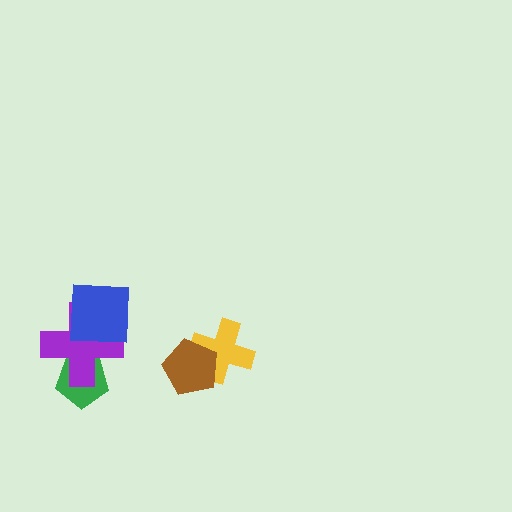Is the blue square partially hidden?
No, no other shape covers it.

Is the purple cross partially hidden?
Yes, it is partially covered by another shape.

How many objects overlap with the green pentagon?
1 object overlaps with the green pentagon.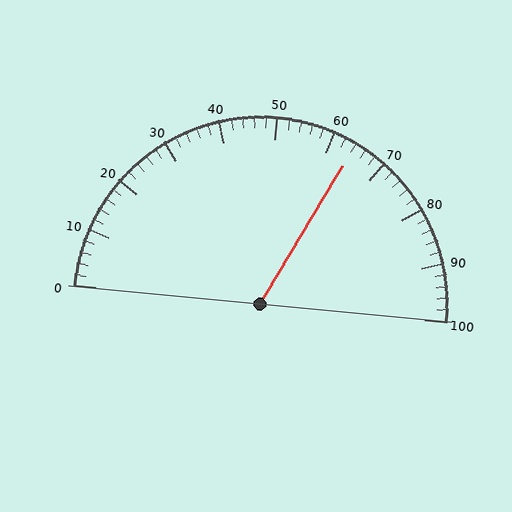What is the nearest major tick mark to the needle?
The nearest major tick mark is 60.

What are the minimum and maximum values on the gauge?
The gauge ranges from 0 to 100.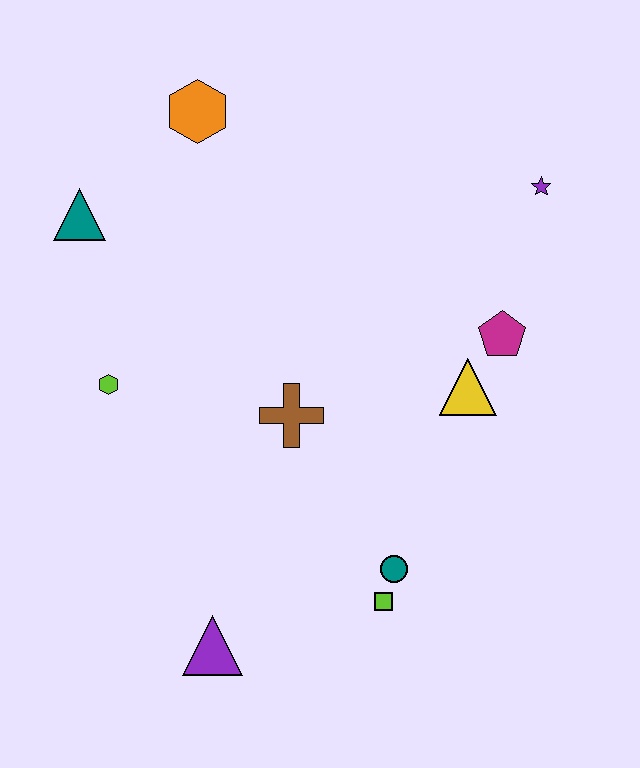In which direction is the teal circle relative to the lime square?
The teal circle is above the lime square.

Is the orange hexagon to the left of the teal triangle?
No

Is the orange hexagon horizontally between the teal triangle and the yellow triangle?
Yes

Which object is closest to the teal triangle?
The orange hexagon is closest to the teal triangle.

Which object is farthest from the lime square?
The orange hexagon is farthest from the lime square.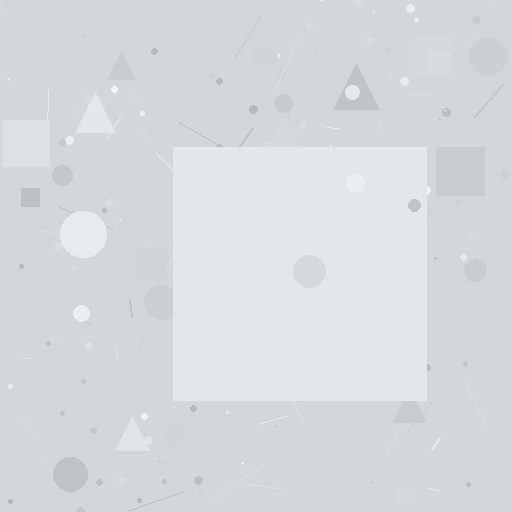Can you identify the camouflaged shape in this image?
The camouflaged shape is a square.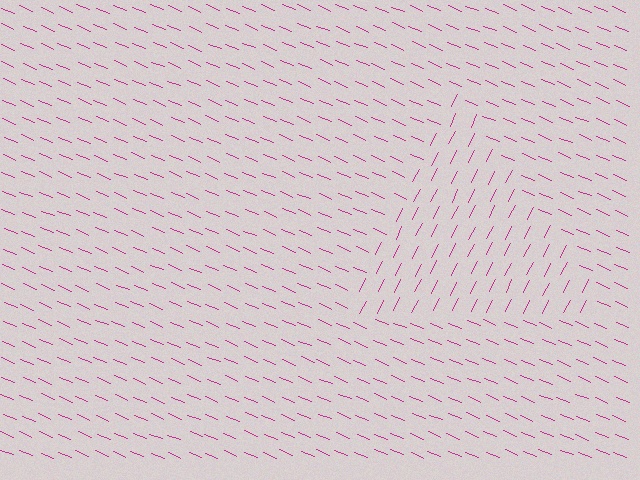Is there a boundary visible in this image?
Yes, there is a texture boundary formed by a change in line orientation.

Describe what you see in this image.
The image is filled with small magenta line segments. A triangle region in the image has lines oriented differently from the surrounding lines, creating a visible texture boundary.